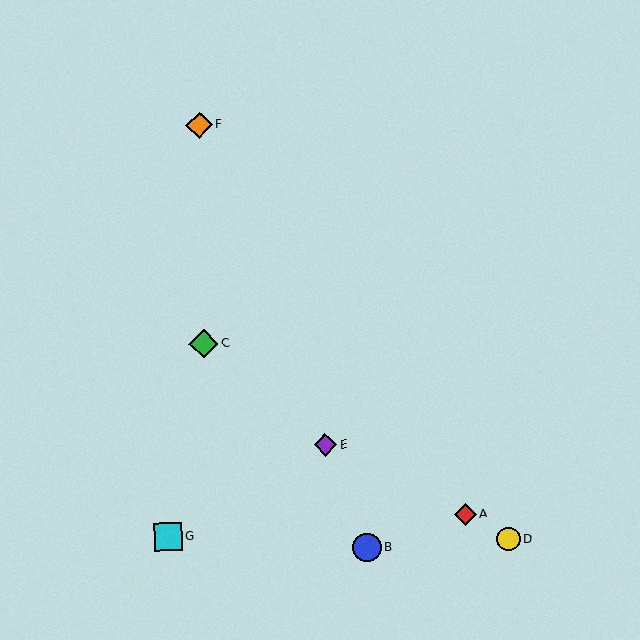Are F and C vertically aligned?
Yes, both are at x≈199.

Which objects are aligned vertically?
Objects C, F are aligned vertically.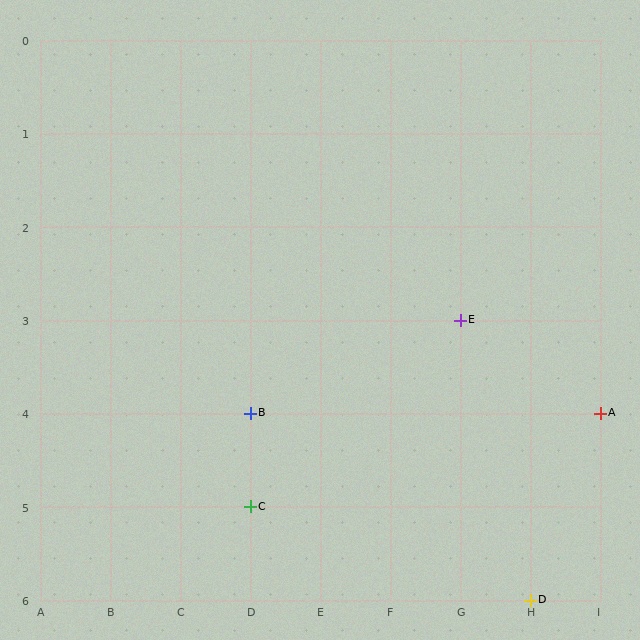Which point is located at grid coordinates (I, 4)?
Point A is at (I, 4).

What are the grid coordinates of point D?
Point D is at grid coordinates (H, 6).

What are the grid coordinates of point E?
Point E is at grid coordinates (G, 3).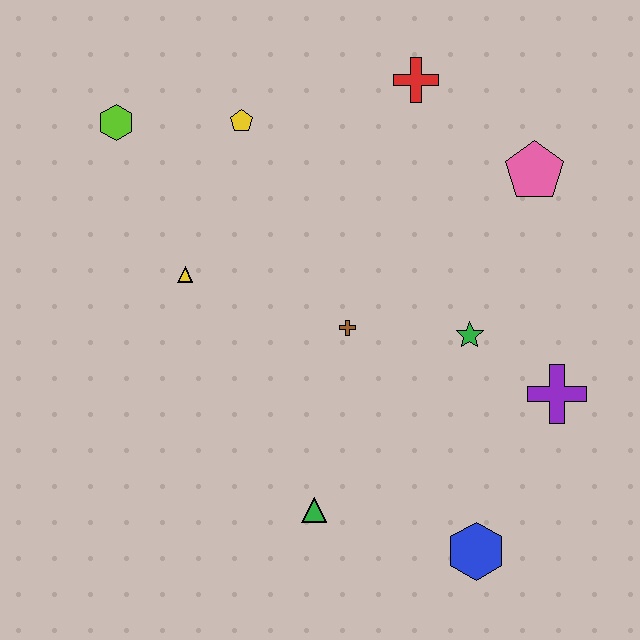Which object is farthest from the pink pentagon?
The lime hexagon is farthest from the pink pentagon.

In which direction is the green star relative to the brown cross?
The green star is to the right of the brown cross.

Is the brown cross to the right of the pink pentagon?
No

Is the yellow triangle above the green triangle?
Yes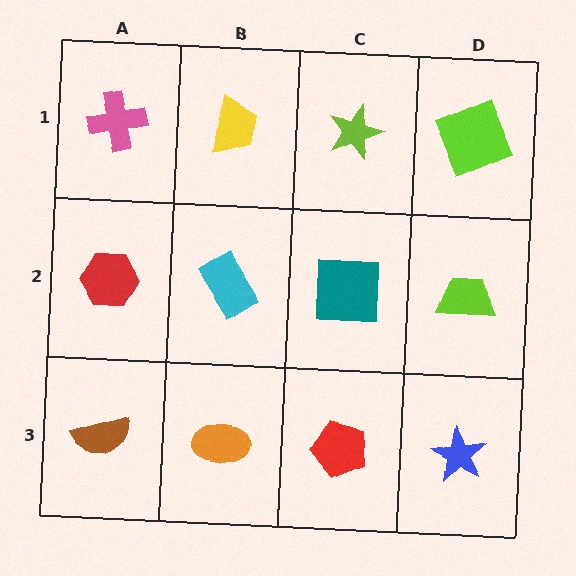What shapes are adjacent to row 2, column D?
A lime square (row 1, column D), a blue star (row 3, column D), a teal square (row 2, column C).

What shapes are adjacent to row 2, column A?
A pink cross (row 1, column A), a brown semicircle (row 3, column A), a cyan rectangle (row 2, column B).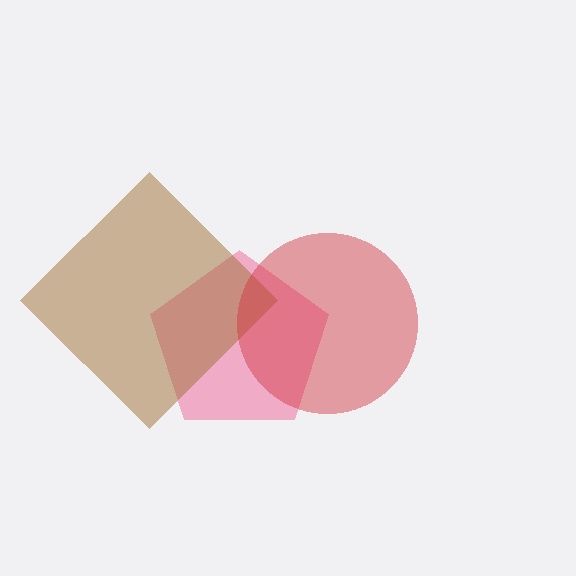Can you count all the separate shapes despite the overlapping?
Yes, there are 3 separate shapes.